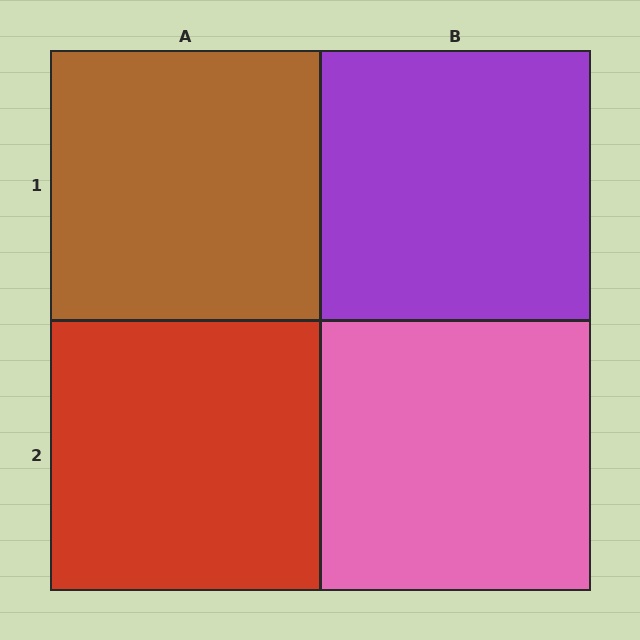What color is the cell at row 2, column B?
Pink.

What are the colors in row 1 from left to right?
Brown, purple.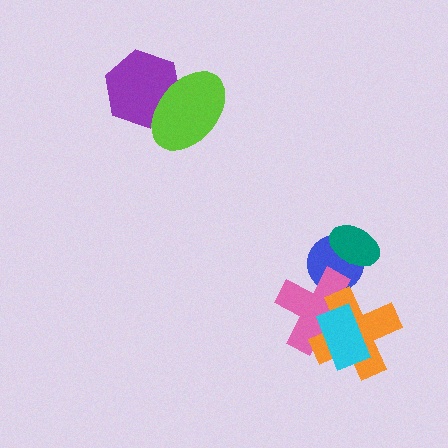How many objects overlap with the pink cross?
3 objects overlap with the pink cross.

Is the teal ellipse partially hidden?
No, no other shape covers it.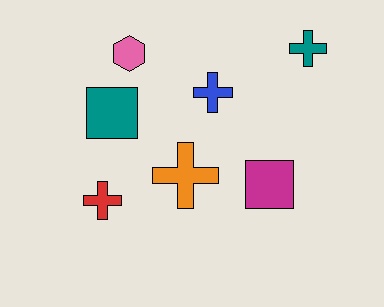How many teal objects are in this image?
There are 2 teal objects.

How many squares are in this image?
There are 2 squares.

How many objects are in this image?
There are 7 objects.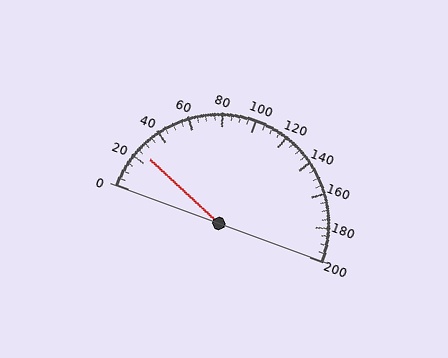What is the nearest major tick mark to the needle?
The nearest major tick mark is 20.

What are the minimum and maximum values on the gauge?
The gauge ranges from 0 to 200.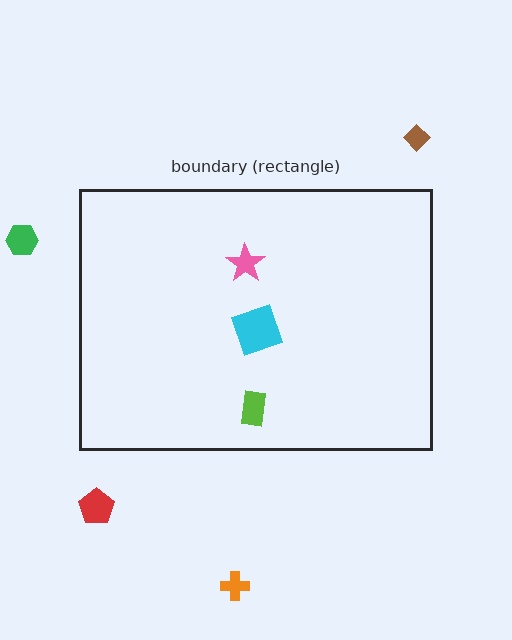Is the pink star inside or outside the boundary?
Inside.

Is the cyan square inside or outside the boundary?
Inside.